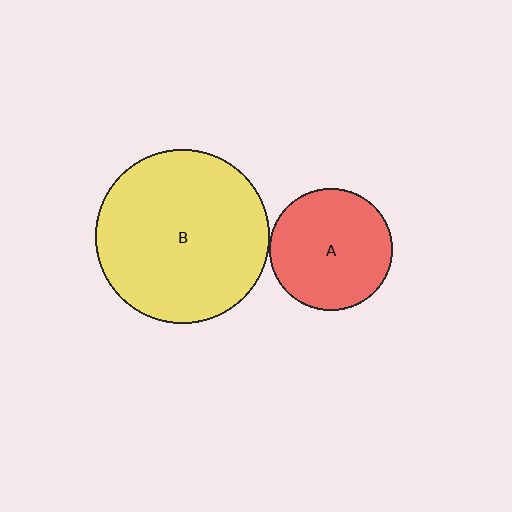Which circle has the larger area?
Circle B (yellow).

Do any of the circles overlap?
No, none of the circles overlap.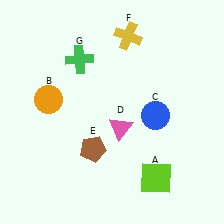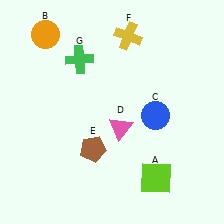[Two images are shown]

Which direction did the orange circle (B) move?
The orange circle (B) moved up.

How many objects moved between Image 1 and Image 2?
1 object moved between the two images.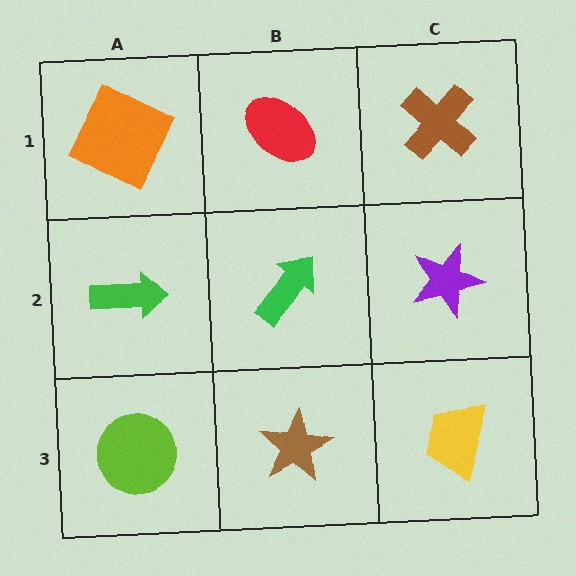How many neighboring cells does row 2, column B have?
4.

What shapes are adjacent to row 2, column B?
A red ellipse (row 1, column B), a brown star (row 3, column B), a green arrow (row 2, column A), a purple star (row 2, column C).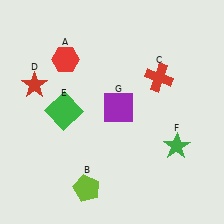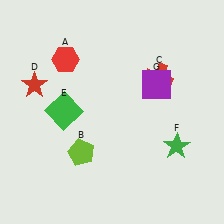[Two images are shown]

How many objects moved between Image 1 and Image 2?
2 objects moved between the two images.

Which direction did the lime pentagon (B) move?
The lime pentagon (B) moved up.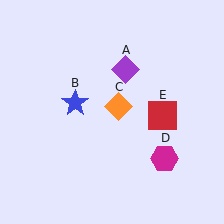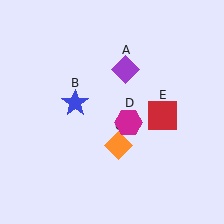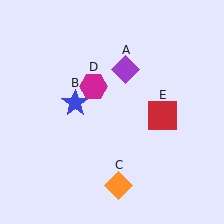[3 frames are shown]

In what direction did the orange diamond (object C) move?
The orange diamond (object C) moved down.